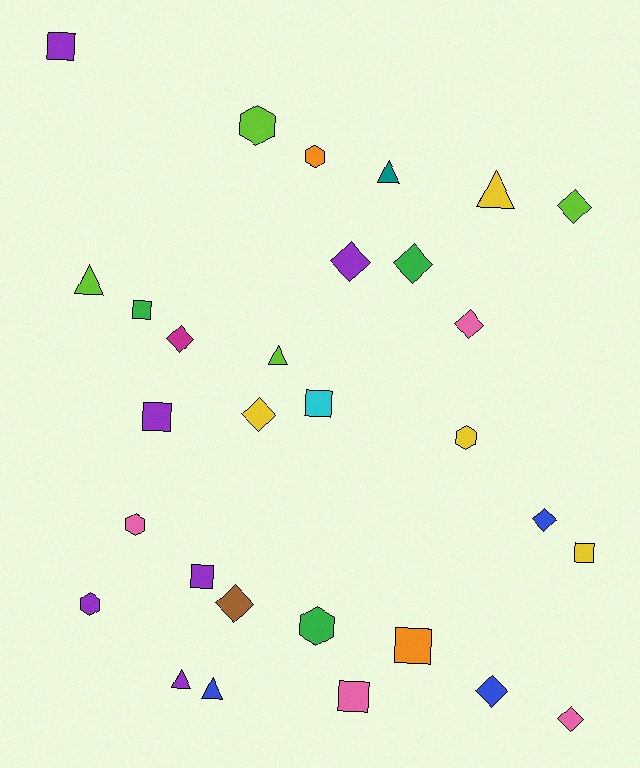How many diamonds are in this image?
There are 10 diamonds.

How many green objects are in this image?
There are 3 green objects.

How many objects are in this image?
There are 30 objects.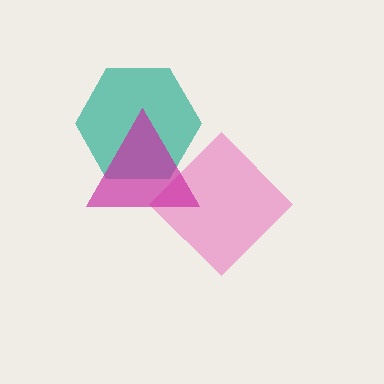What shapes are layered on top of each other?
The layered shapes are: a teal hexagon, a pink diamond, a magenta triangle.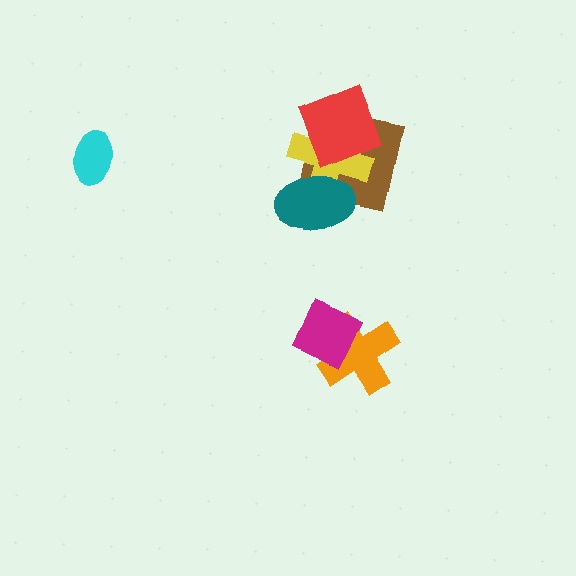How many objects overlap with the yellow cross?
3 objects overlap with the yellow cross.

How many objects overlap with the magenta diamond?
1 object overlaps with the magenta diamond.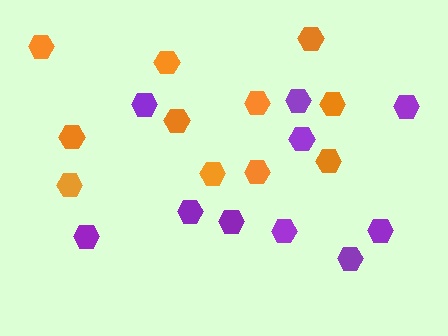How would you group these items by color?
There are 2 groups: one group of purple hexagons (10) and one group of orange hexagons (11).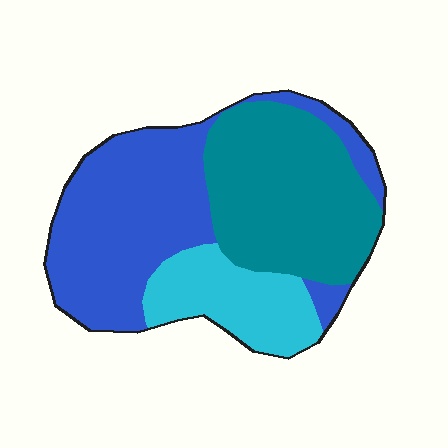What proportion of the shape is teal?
Teal covers 38% of the shape.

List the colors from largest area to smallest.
From largest to smallest: blue, teal, cyan.